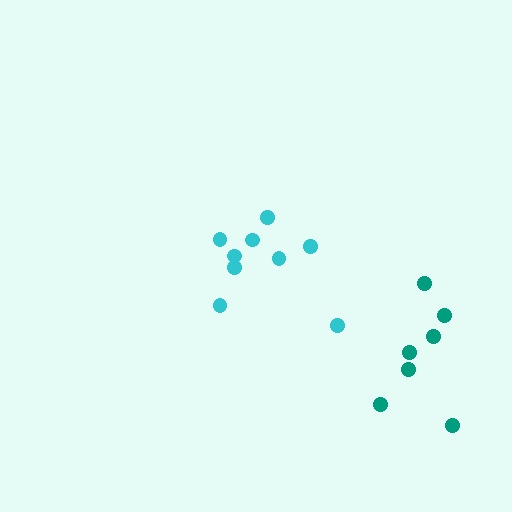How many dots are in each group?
Group 1: 9 dots, Group 2: 7 dots (16 total).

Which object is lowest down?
The teal cluster is bottommost.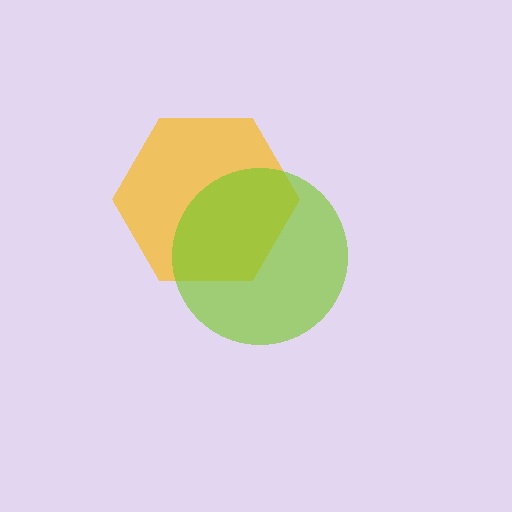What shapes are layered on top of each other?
The layered shapes are: a yellow hexagon, a lime circle.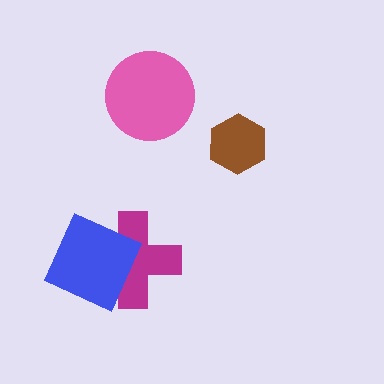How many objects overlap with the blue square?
1 object overlaps with the blue square.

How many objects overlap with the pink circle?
0 objects overlap with the pink circle.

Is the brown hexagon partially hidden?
No, no other shape covers it.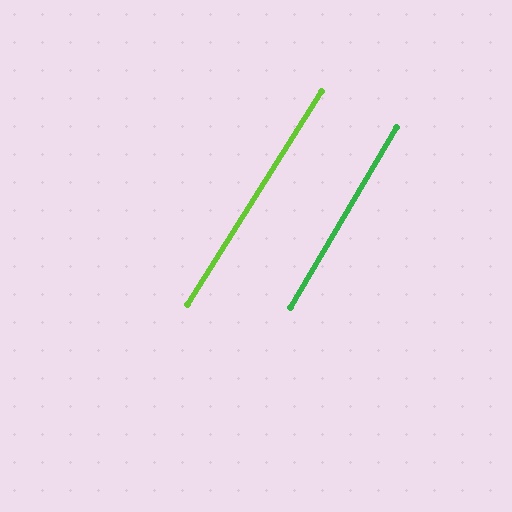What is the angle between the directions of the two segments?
Approximately 2 degrees.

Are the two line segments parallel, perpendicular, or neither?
Parallel — their directions differ by only 1.7°.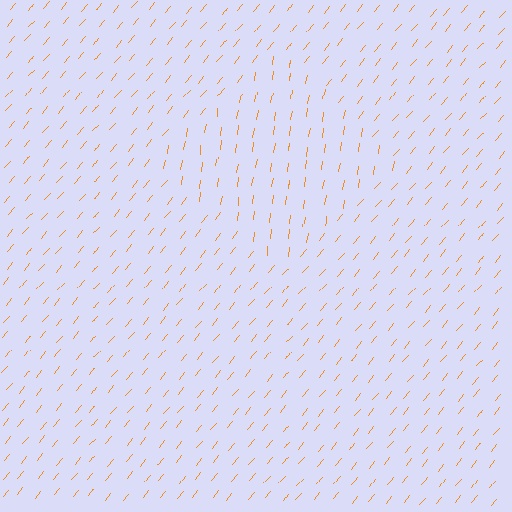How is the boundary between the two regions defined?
The boundary is defined purely by a change in line orientation (approximately 31 degrees difference). All lines are the same color and thickness.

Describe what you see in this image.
The image is filled with small orange line segments. A diamond region in the image has lines oriented differently from the surrounding lines, creating a visible texture boundary.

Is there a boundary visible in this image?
Yes, there is a texture boundary formed by a change in line orientation.